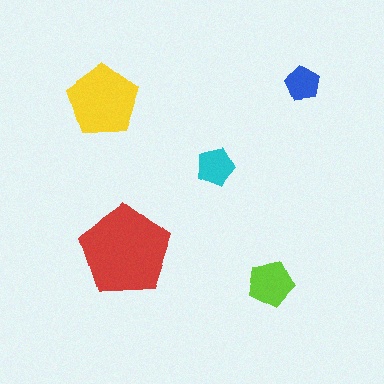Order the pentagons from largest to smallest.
the red one, the yellow one, the lime one, the cyan one, the blue one.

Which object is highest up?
The blue pentagon is topmost.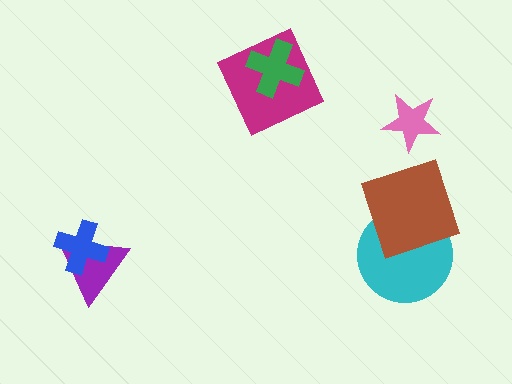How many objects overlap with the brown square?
1 object overlaps with the brown square.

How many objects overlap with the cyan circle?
1 object overlaps with the cyan circle.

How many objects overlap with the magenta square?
1 object overlaps with the magenta square.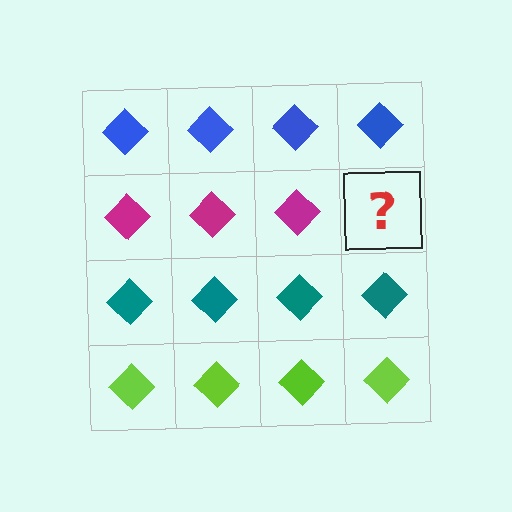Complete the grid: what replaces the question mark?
The question mark should be replaced with a magenta diamond.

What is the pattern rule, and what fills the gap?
The rule is that each row has a consistent color. The gap should be filled with a magenta diamond.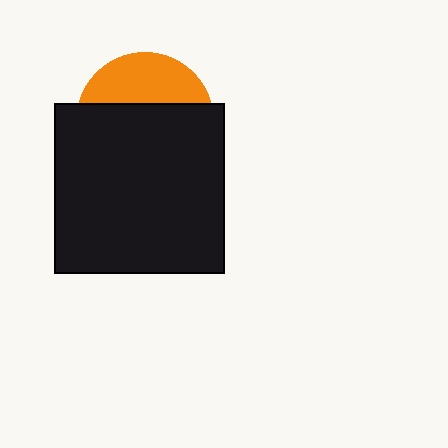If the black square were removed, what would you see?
You would see the complete orange circle.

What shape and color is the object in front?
The object in front is a black square.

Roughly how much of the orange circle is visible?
A small part of it is visible (roughly 34%).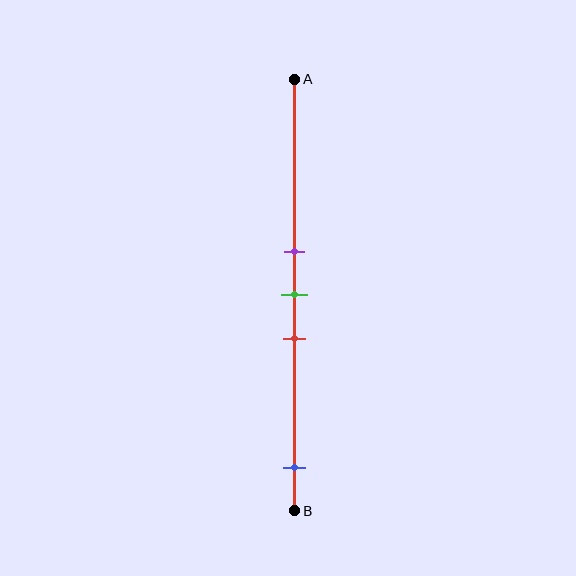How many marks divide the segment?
There are 4 marks dividing the segment.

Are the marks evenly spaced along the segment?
No, the marks are not evenly spaced.